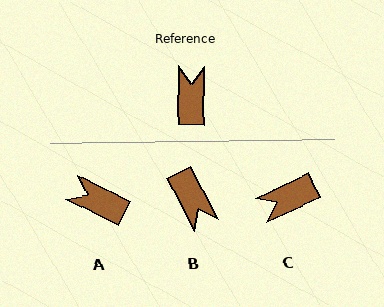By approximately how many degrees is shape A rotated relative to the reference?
Approximately 64 degrees counter-clockwise.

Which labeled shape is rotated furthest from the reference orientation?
B, about 152 degrees away.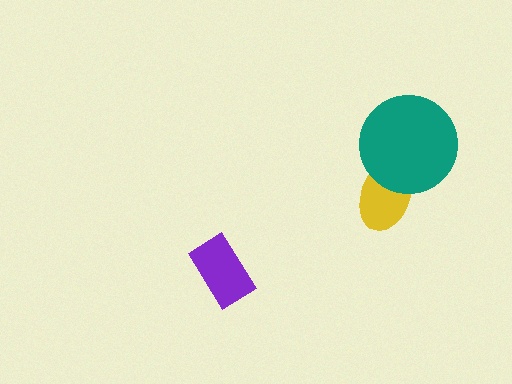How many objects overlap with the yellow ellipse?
1 object overlaps with the yellow ellipse.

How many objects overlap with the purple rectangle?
0 objects overlap with the purple rectangle.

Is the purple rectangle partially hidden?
No, no other shape covers it.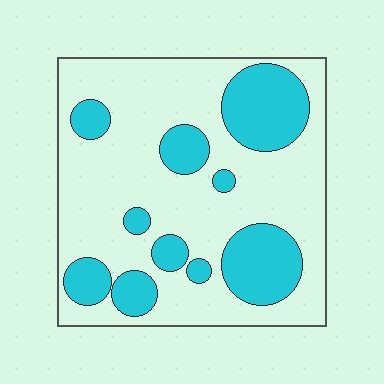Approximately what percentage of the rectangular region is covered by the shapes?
Approximately 30%.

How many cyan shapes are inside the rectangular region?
10.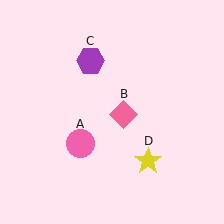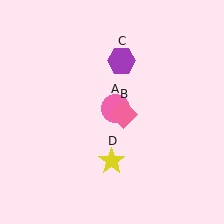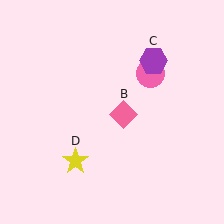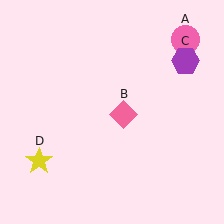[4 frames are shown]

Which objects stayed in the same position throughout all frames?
Pink diamond (object B) remained stationary.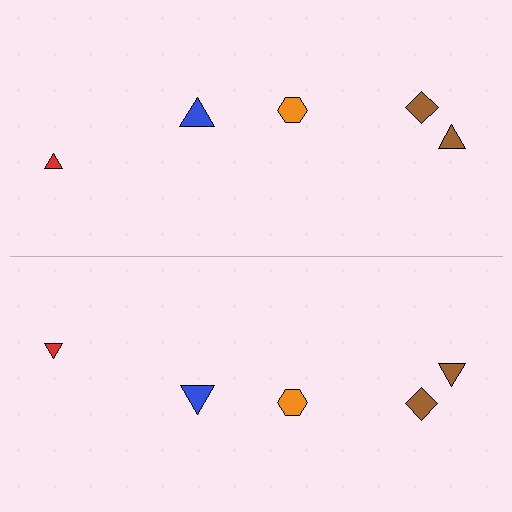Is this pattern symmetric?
Yes, this pattern has bilateral (reflection) symmetry.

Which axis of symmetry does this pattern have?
The pattern has a horizontal axis of symmetry running through the center of the image.